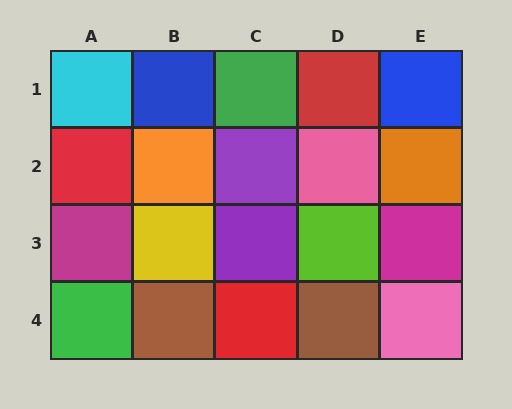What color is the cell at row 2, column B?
Orange.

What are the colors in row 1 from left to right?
Cyan, blue, green, red, blue.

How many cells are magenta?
2 cells are magenta.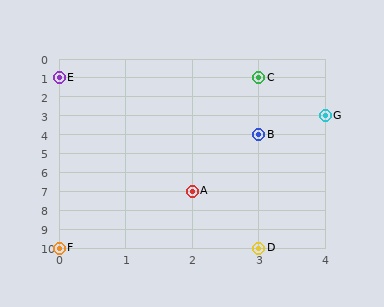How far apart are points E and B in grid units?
Points E and B are 3 columns and 3 rows apart (about 4.2 grid units diagonally).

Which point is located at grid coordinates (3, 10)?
Point D is at (3, 10).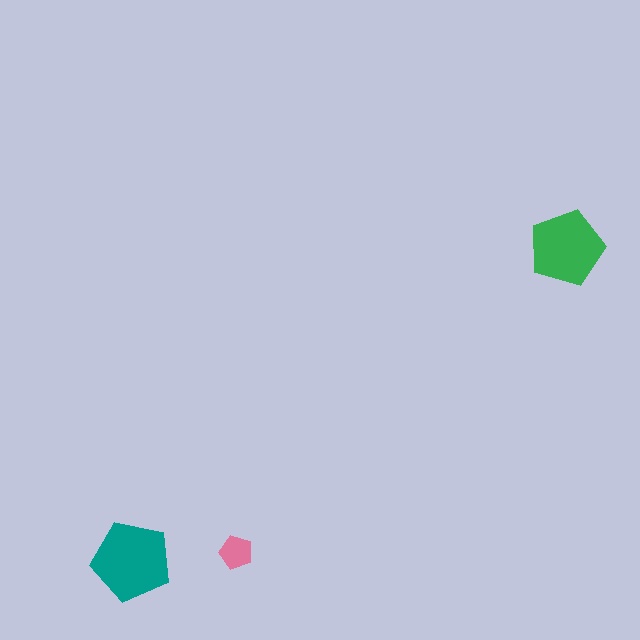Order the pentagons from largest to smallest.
the teal one, the green one, the pink one.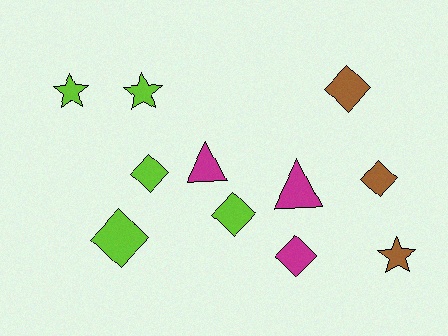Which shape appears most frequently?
Diamond, with 6 objects.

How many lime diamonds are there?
There are 3 lime diamonds.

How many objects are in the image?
There are 11 objects.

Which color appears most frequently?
Lime, with 5 objects.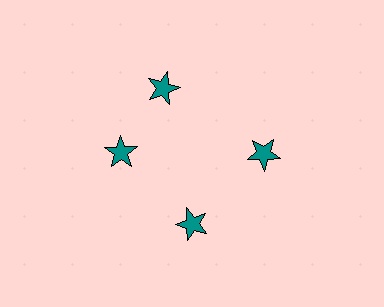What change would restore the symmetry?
The symmetry would be restored by rotating it back into even spacing with its neighbors so that all 4 stars sit at equal angles and equal distance from the center.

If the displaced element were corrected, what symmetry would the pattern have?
It would have 4-fold rotational symmetry — the pattern would map onto itself every 90 degrees.